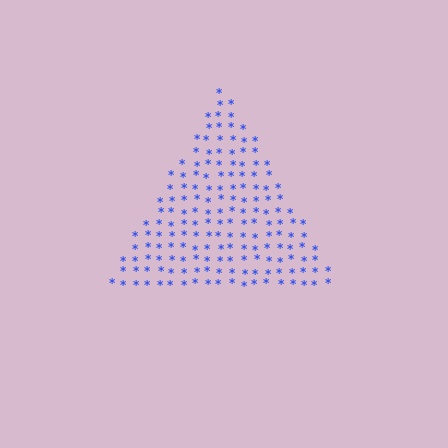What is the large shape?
The large shape is a triangle.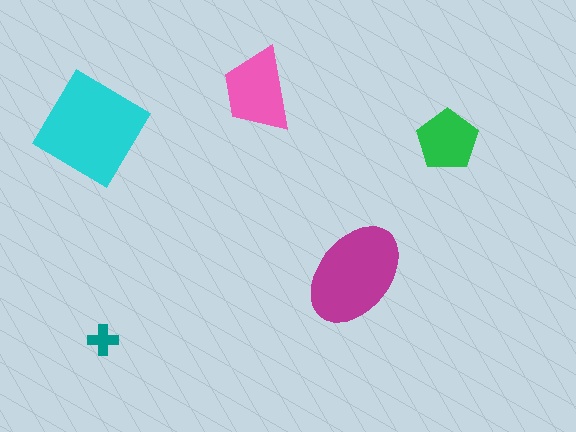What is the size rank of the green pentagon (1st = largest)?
4th.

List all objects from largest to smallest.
The cyan diamond, the magenta ellipse, the pink trapezoid, the green pentagon, the teal cross.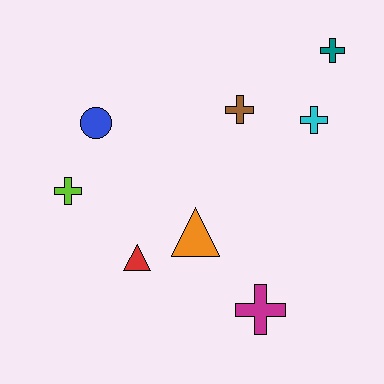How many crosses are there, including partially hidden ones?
There are 5 crosses.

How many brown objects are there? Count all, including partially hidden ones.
There is 1 brown object.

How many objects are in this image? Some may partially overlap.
There are 8 objects.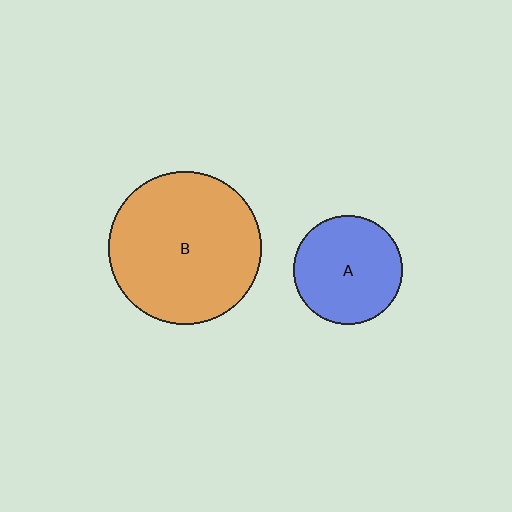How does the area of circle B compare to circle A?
Approximately 2.0 times.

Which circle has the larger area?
Circle B (orange).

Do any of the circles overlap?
No, none of the circles overlap.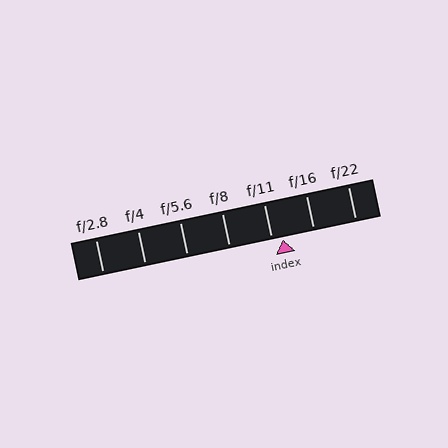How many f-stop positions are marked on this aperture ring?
There are 7 f-stop positions marked.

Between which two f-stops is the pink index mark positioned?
The index mark is between f/11 and f/16.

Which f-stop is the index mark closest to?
The index mark is closest to f/11.